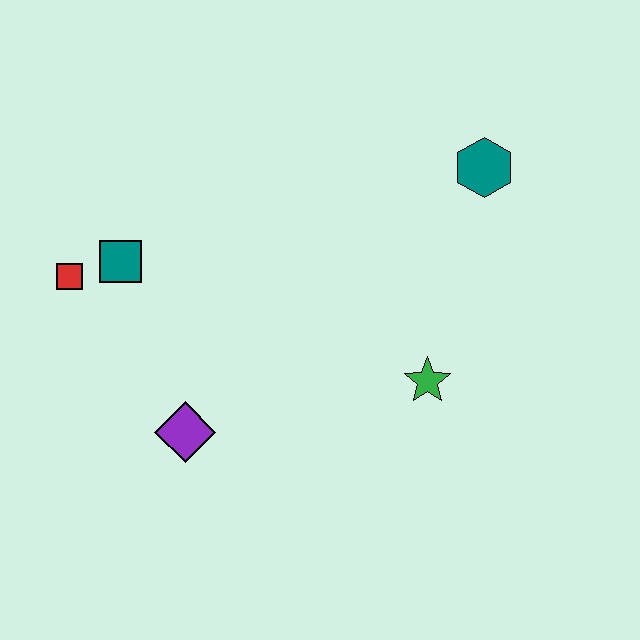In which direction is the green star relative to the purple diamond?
The green star is to the right of the purple diamond.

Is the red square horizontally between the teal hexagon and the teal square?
No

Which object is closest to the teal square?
The red square is closest to the teal square.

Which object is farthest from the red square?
The teal hexagon is farthest from the red square.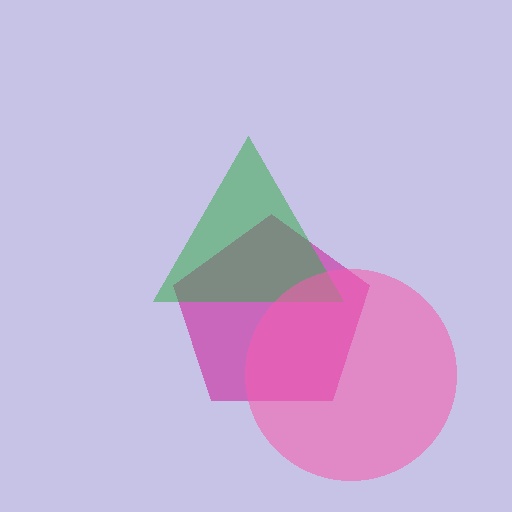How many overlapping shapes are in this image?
There are 3 overlapping shapes in the image.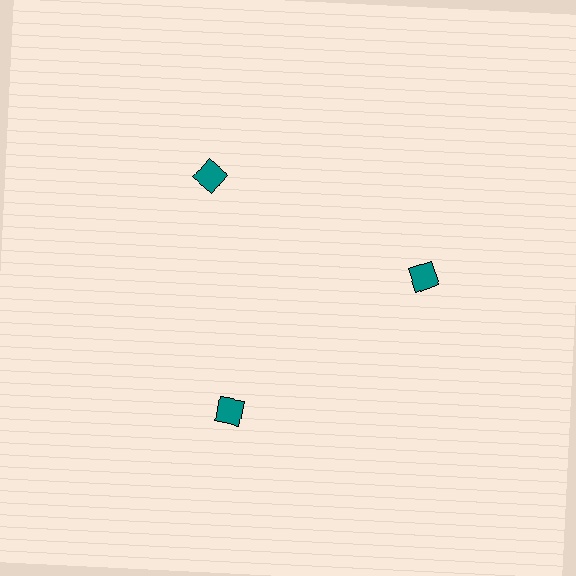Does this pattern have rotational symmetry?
Yes, this pattern has 3-fold rotational symmetry. It looks the same after rotating 120 degrees around the center.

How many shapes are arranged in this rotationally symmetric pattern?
There are 3 shapes, arranged in 3 groups of 1.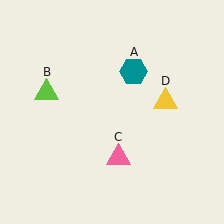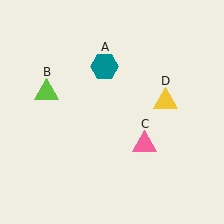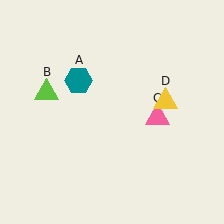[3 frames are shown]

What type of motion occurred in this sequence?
The teal hexagon (object A), pink triangle (object C) rotated counterclockwise around the center of the scene.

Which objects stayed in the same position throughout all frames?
Lime triangle (object B) and yellow triangle (object D) remained stationary.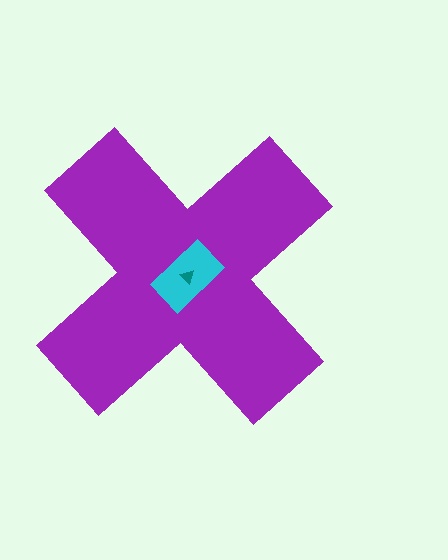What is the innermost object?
The teal triangle.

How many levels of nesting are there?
3.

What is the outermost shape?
The purple cross.